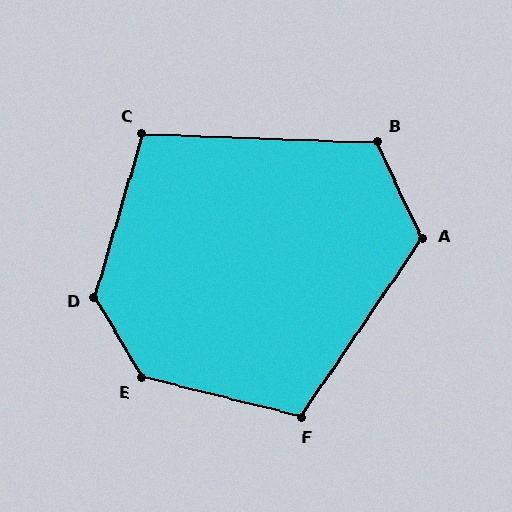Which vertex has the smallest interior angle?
C, at approximately 104 degrees.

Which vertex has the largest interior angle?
E, at approximately 134 degrees.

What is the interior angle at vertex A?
Approximately 121 degrees (obtuse).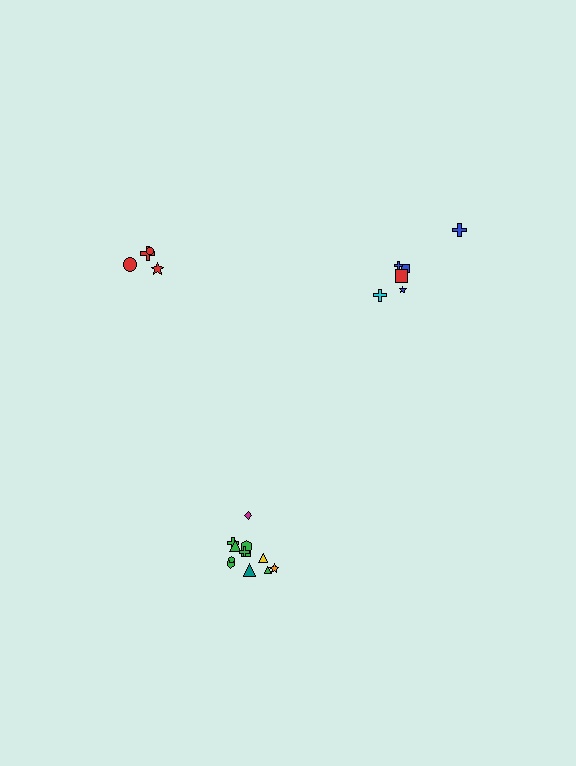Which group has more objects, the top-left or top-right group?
The top-right group.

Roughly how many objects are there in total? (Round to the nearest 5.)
Roughly 20 objects in total.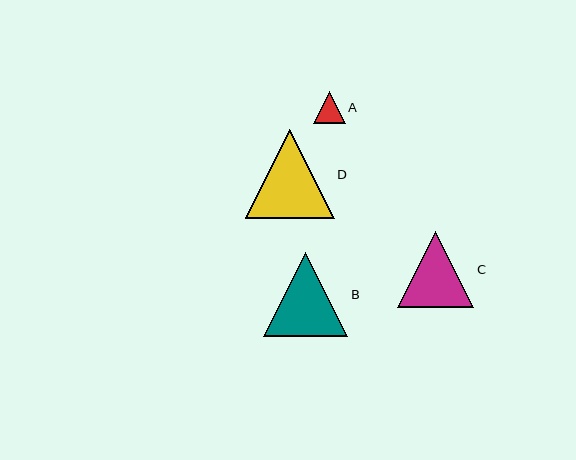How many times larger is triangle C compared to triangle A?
Triangle C is approximately 2.4 times the size of triangle A.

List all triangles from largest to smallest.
From largest to smallest: D, B, C, A.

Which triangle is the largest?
Triangle D is the largest with a size of approximately 89 pixels.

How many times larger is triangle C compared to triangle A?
Triangle C is approximately 2.4 times the size of triangle A.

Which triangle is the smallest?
Triangle A is the smallest with a size of approximately 32 pixels.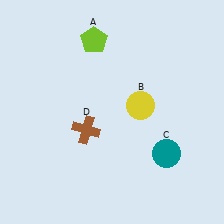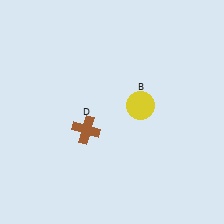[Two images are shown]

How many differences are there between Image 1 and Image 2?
There are 2 differences between the two images.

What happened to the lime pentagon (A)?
The lime pentagon (A) was removed in Image 2. It was in the top-left area of Image 1.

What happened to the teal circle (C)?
The teal circle (C) was removed in Image 2. It was in the bottom-right area of Image 1.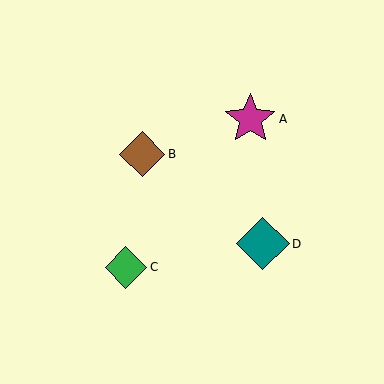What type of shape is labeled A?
Shape A is a magenta star.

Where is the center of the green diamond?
The center of the green diamond is at (126, 267).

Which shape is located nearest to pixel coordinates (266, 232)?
The teal diamond (labeled D) at (263, 244) is nearest to that location.